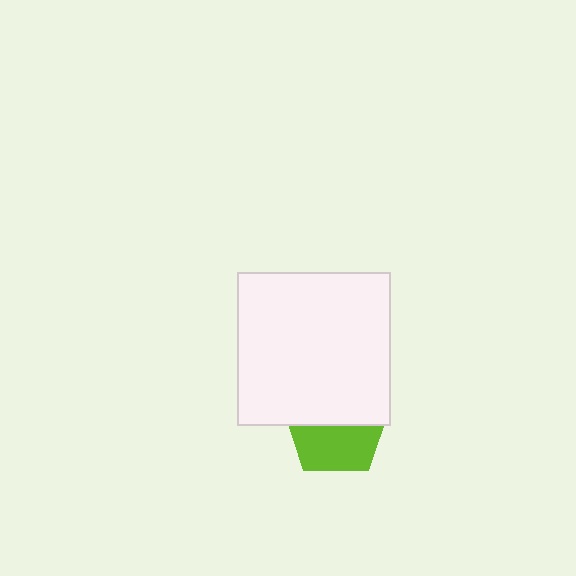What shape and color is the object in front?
The object in front is a white square.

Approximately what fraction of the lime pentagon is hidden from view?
Roughly 51% of the lime pentagon is hidden behind the white square.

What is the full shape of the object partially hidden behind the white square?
The partially hidden object is a lime pentagon.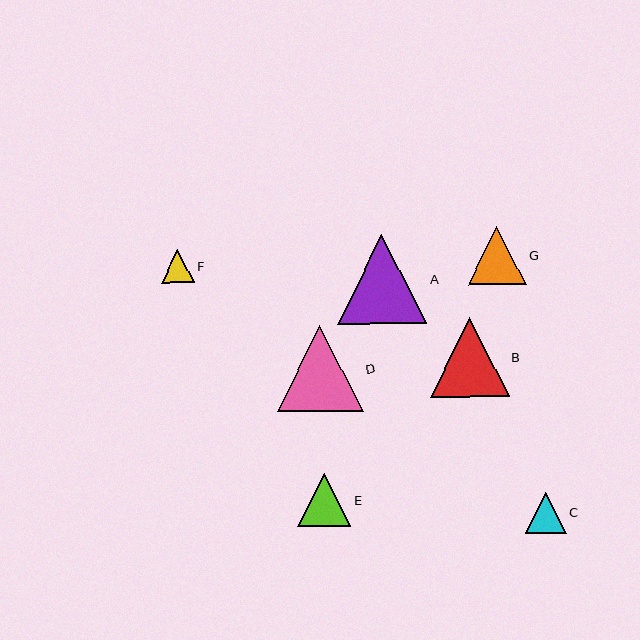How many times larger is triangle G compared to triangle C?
Triangle G is approximately 1.4 times the size of triangle C.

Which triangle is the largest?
Triangle A is the largest with a size of approximately 89 pixels.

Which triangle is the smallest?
Triangle F is the smallest with a size of approximately 33 pixels.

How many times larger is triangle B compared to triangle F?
Triangle B is approximately 2.4 times the size of triangle F.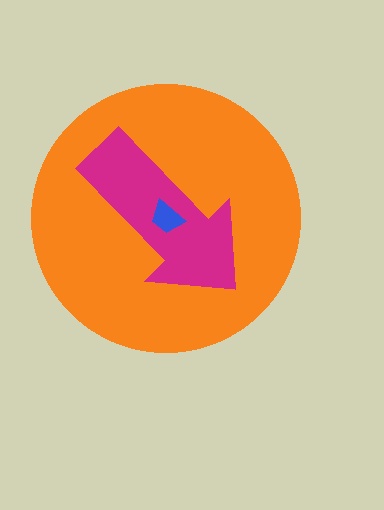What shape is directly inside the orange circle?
The magenta arrow.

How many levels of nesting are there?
3.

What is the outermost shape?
The orange circle.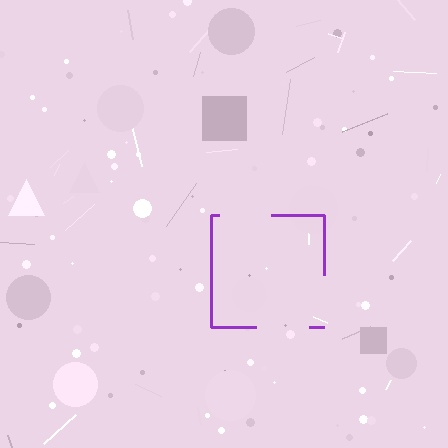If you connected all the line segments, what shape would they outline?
They would outline a square.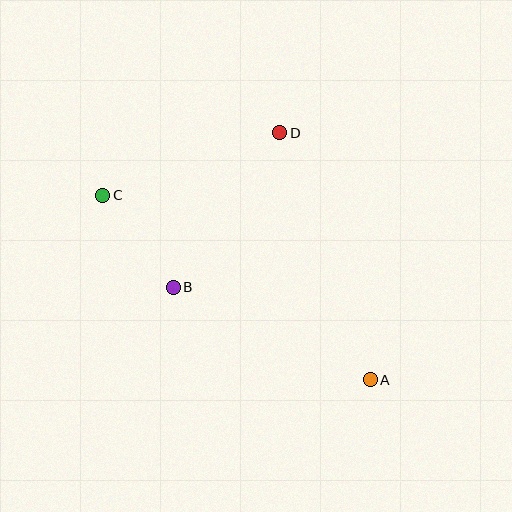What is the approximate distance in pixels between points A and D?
The distance between A and D is approximately 263 pixels.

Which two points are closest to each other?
Points B and C are closest to each other.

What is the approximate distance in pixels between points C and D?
The distance between C and D is approximately 188 pixels.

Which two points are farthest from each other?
Points A and C are farthest from each other.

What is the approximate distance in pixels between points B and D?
The distance between B and D is approximately 188 pixels.